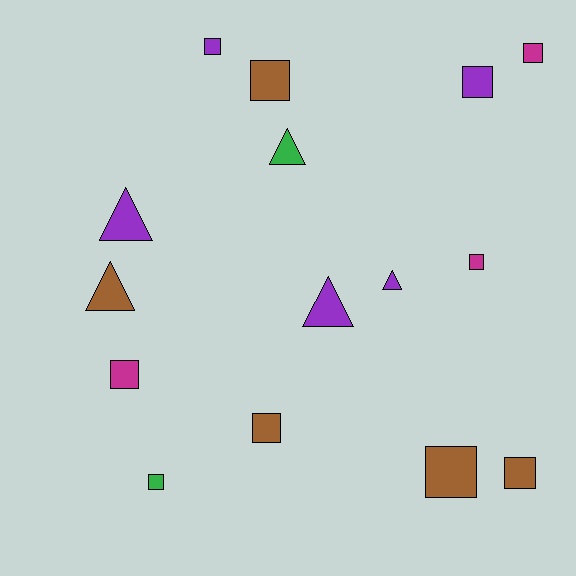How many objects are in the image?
There are 15 objects.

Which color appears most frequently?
Purple, with 5 objects.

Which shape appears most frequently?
Square, with 10 objects.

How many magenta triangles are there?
There are no magenta triangles.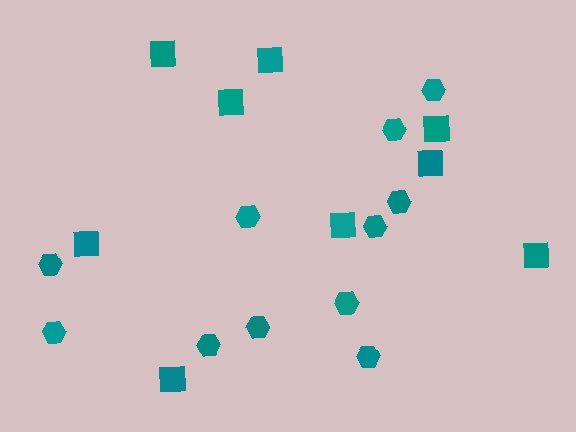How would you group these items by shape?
There are 2 groups: one group of squares (9) and one group of hexagons (11).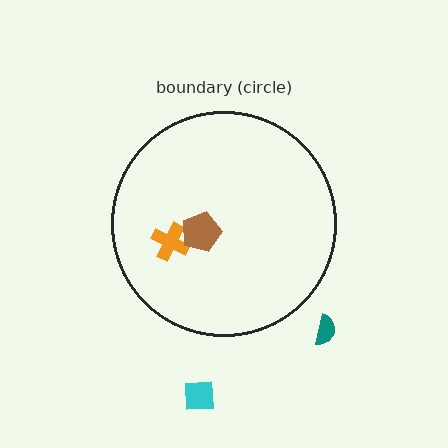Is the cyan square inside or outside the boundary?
Outside.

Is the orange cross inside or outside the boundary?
Inside.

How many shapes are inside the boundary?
2 inside, 2 outside.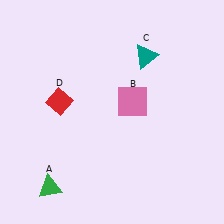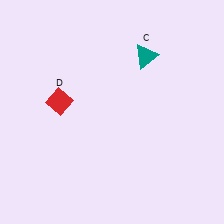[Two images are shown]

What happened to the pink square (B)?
The pink square (B) was removed in Image 2. It was in the top-right area of Image 1.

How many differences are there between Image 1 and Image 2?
There are 2 differences between the two images.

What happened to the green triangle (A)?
The green triangle (A) was removed in Image 2. It was in the bottom-left area of Image 1.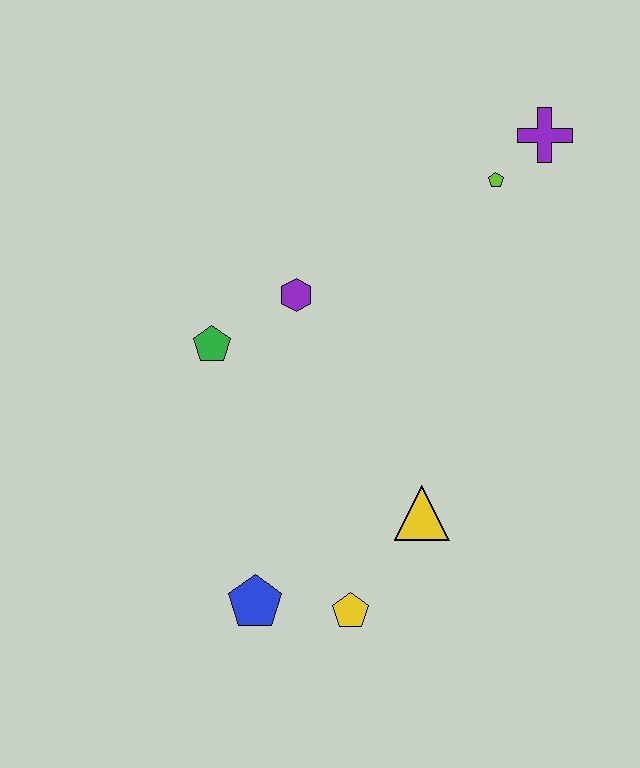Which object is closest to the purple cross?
The lime pentagon is closest to the purple cross.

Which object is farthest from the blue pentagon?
The purple cross is farthest from the blue pentagon.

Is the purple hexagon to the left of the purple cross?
Yes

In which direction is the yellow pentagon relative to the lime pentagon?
The yellow pentagon is below the lime pentagon.